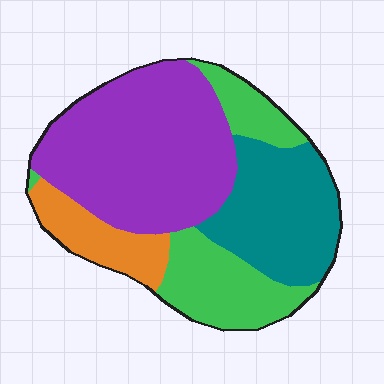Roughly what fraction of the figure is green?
Green takes up less than a quarter of the figure.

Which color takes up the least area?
Orange, at roughly 10%.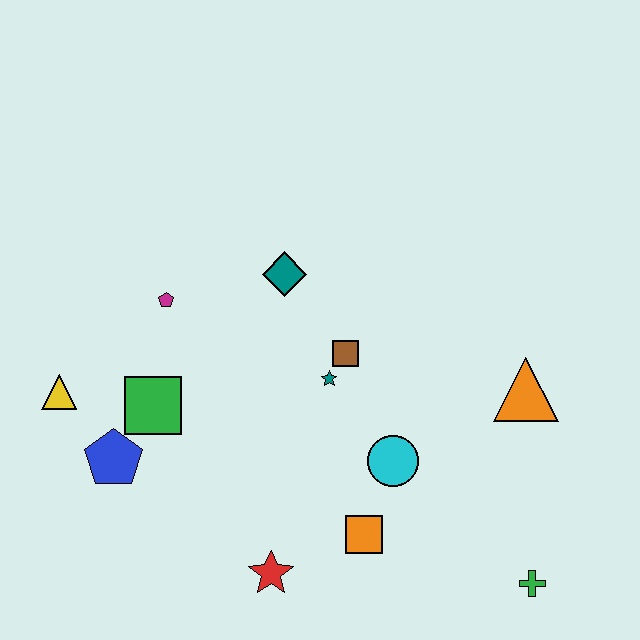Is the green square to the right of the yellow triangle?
Yes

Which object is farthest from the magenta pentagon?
The green cross is farthest from the magenta pentagon.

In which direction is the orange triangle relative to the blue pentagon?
The orange triangle is to the right of the blue pentagon.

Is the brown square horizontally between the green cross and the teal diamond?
Yes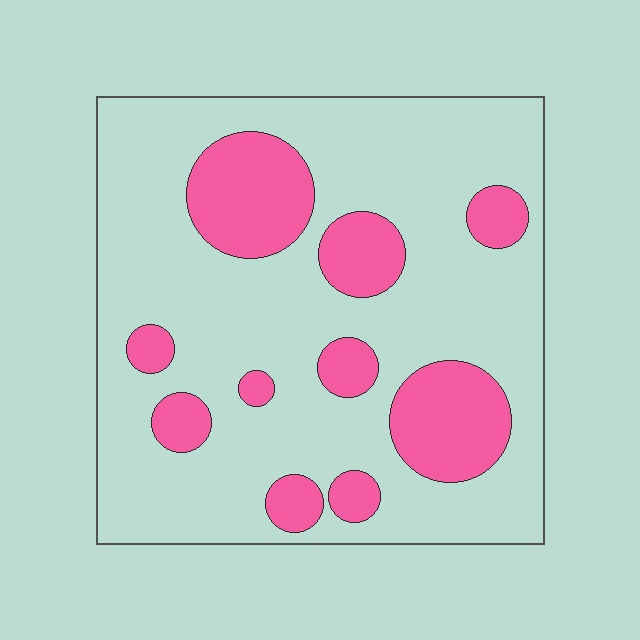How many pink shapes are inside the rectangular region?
10.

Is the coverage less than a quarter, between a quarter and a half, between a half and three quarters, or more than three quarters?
Less than a quarter.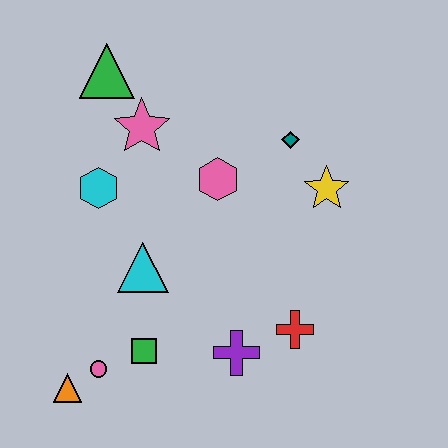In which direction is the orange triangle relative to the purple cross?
The orange triangle is to the left of the purple cross.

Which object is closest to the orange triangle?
The pink circle is closest to the orange triangle.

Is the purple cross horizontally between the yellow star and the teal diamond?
No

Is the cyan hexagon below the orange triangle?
No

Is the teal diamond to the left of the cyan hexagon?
No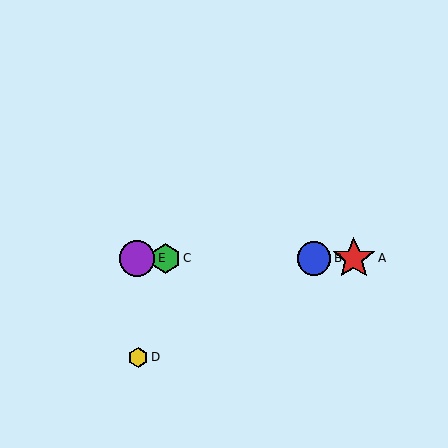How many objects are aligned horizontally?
4 objects (A, B, C, E) are aligned horizontally.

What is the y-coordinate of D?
Object D is at y≈357.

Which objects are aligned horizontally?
Objects A, B, C, E are aligned horizontally.